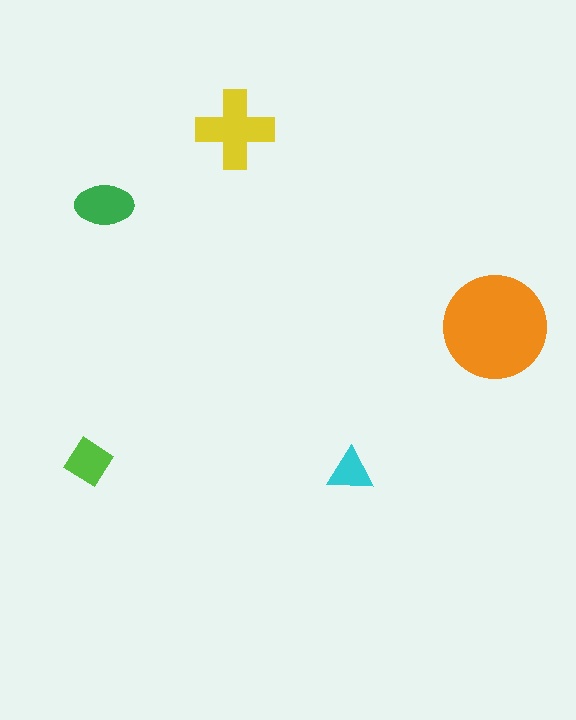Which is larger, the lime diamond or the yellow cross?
The yellow cross.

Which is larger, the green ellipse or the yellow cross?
The yellow cross.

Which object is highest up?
The yellow cross is topmost.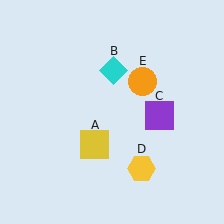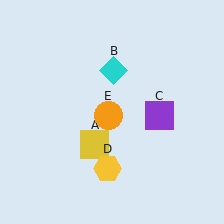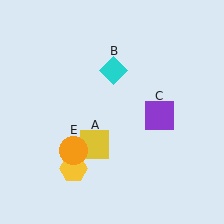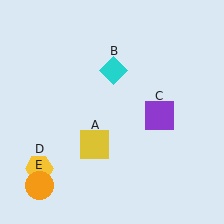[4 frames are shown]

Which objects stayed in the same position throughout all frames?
Yellow square (object A) and cyan diamond (object B) and purple square (object C) remained stationary.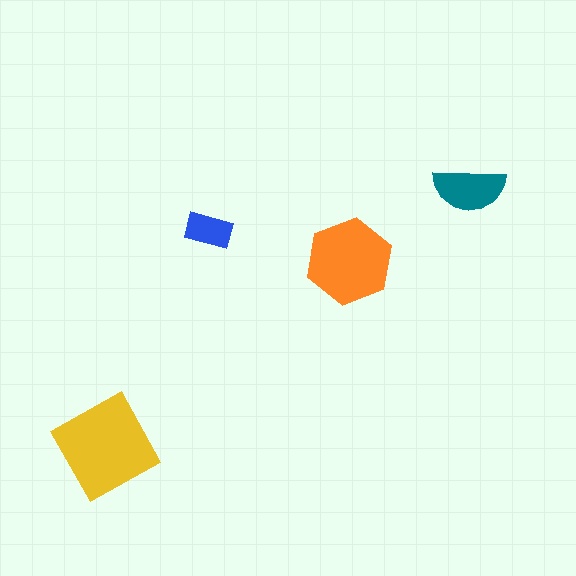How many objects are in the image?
There are 4 objects in the image.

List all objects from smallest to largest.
The blue rectangle, the teal semicircle, the orange hexagon, the yellow square.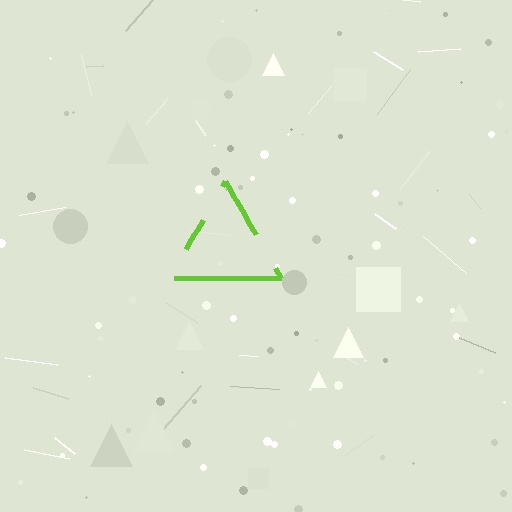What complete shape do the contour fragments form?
The contour fragments form a triangle.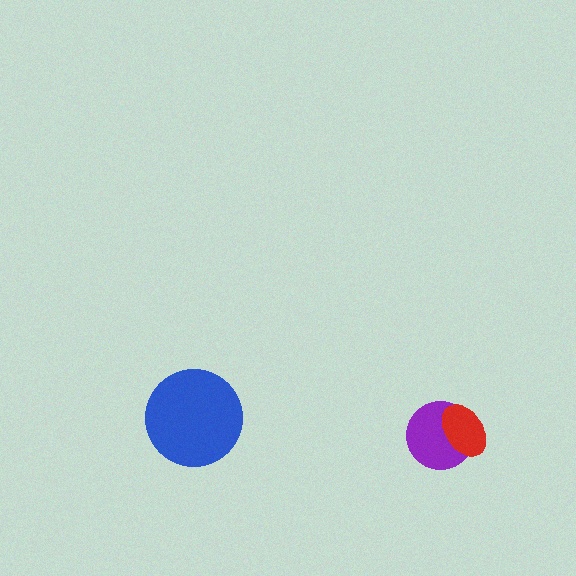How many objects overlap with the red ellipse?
1 object overlaps with the red ellipse.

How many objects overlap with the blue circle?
0 objects overlap with the blue circle.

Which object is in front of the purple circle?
The red ellipse is in front of the purple circle.